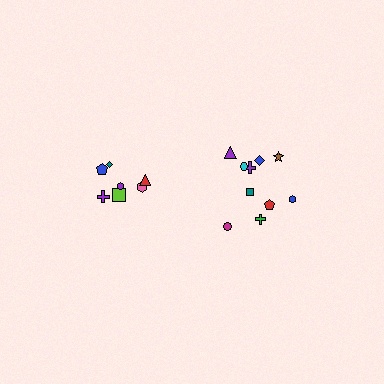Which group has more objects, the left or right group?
The right group.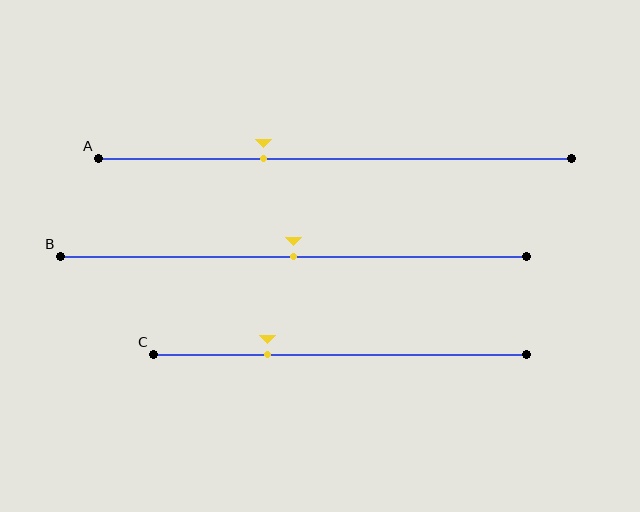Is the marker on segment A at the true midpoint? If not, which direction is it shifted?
No, the marker on segment A is shifted to the left by about 15% of the segment length.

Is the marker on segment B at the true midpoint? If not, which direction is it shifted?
Yes, the marker on segment B is at the true midpoint.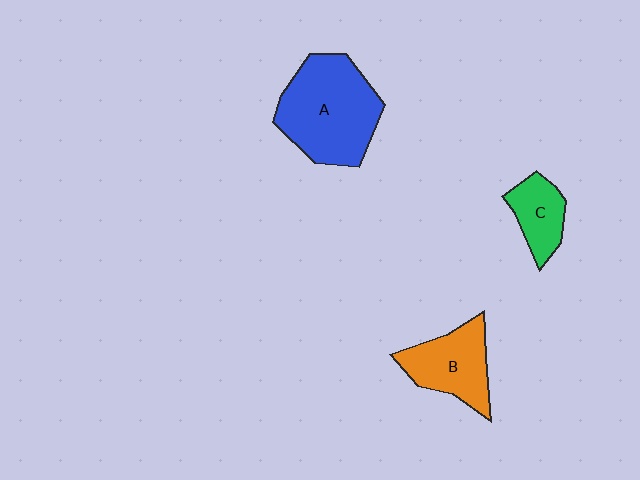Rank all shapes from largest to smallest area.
From largest to smallest: A (blue), B (orange), C (green).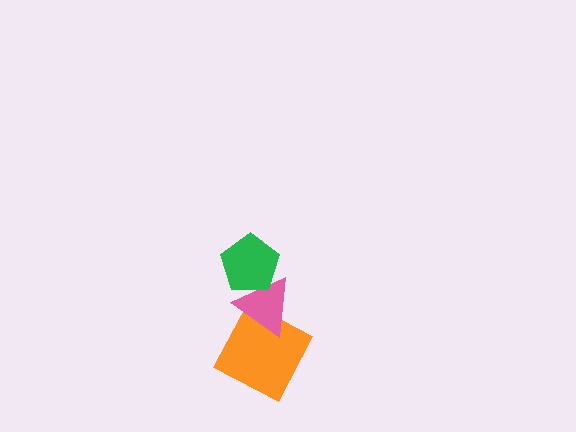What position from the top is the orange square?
The orange square is 3rd from the top.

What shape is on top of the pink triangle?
The green pentagon is on top of the pink triangle.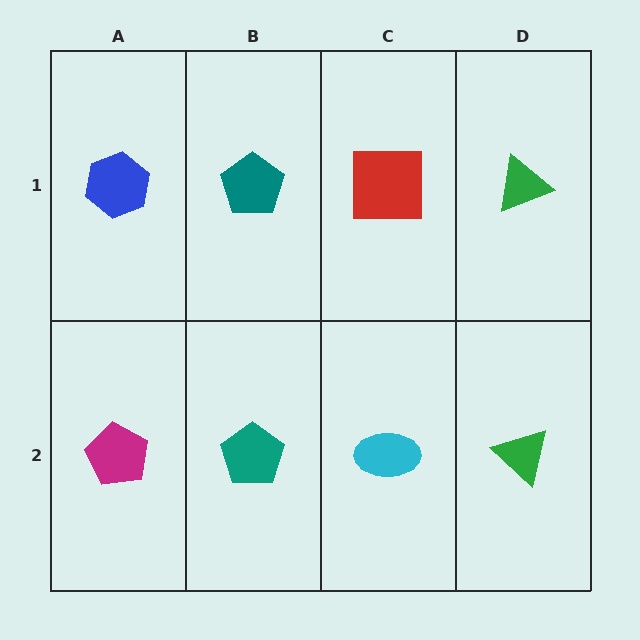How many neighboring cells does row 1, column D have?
2.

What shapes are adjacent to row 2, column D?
A green triangle (row 1, column D), a cyan ellipse (row 2, column C).